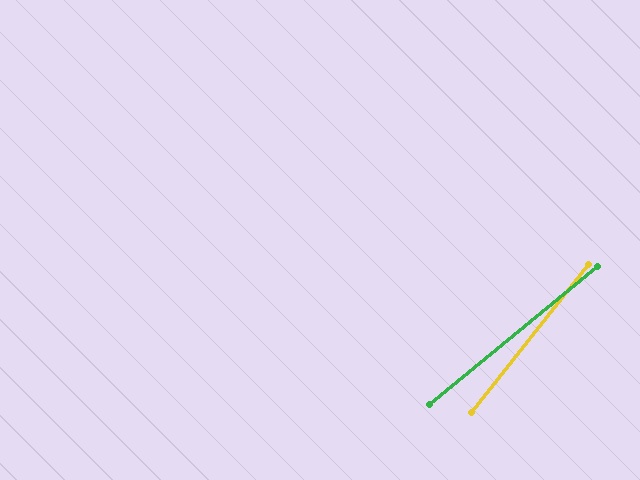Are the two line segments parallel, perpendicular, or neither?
Neither parallel nor perpendicular — they differ by about 12°.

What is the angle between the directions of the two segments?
Approximately 12 degrees.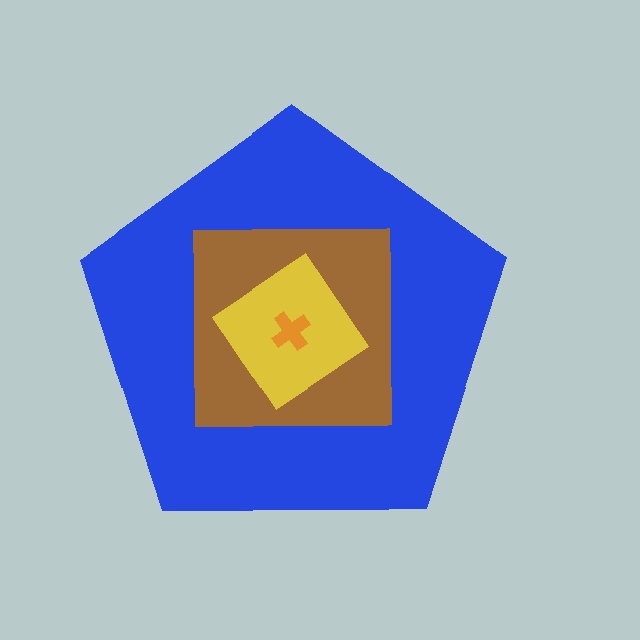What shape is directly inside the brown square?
The yellow diamond.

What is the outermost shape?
The blue pentagon.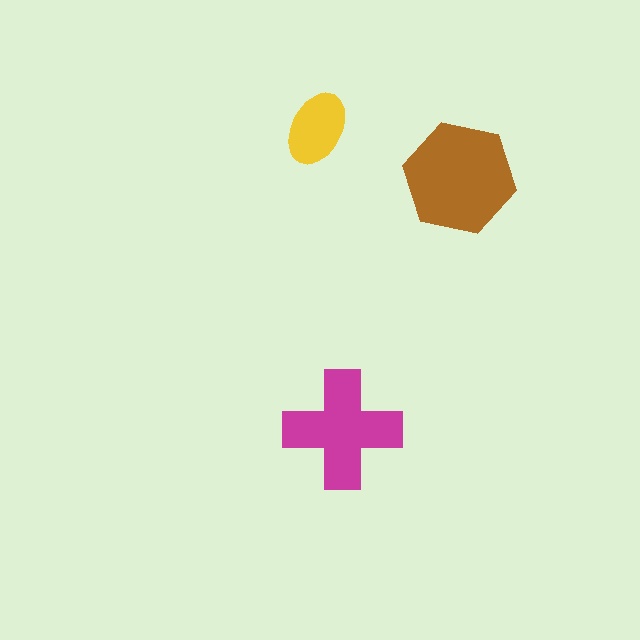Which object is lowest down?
The magenta cross is bottommost.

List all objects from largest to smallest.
The brown hexagon, the magenta cross, the yellow ellipse.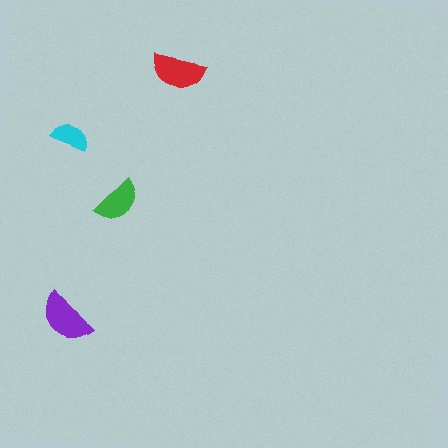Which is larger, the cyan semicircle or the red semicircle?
The red one.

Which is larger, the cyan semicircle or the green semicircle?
The green one.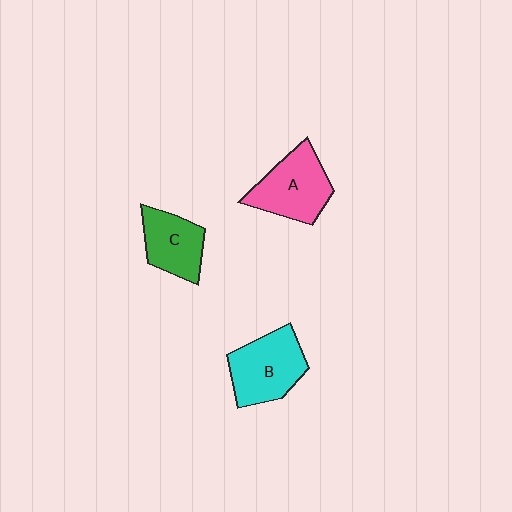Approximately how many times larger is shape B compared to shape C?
Approximately 1.3 times.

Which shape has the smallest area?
Shape C (green).